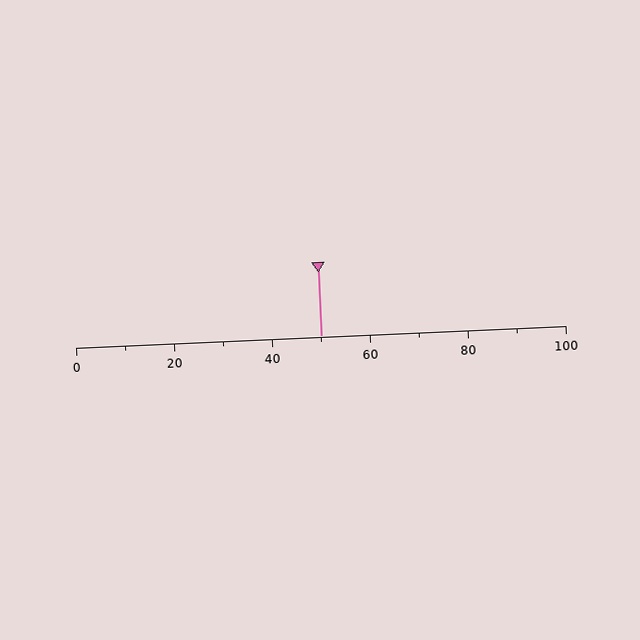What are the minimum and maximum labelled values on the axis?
The axis runs from 0 to 100.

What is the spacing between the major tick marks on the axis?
The major ticks are spaced 20 apart.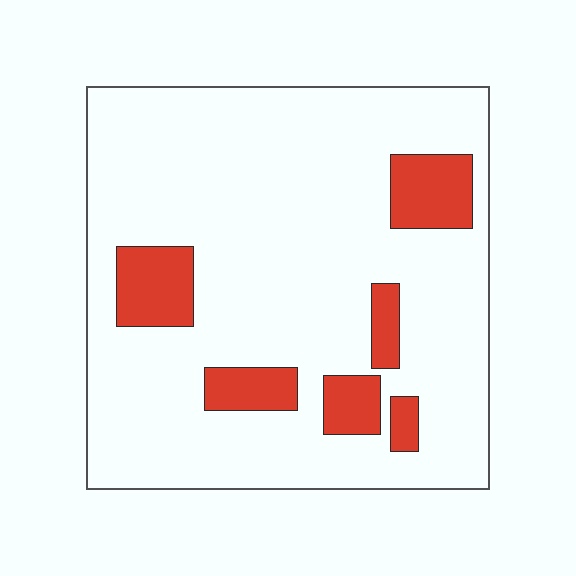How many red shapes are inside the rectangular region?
6.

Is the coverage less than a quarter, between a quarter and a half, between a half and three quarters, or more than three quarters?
Less than a quarter.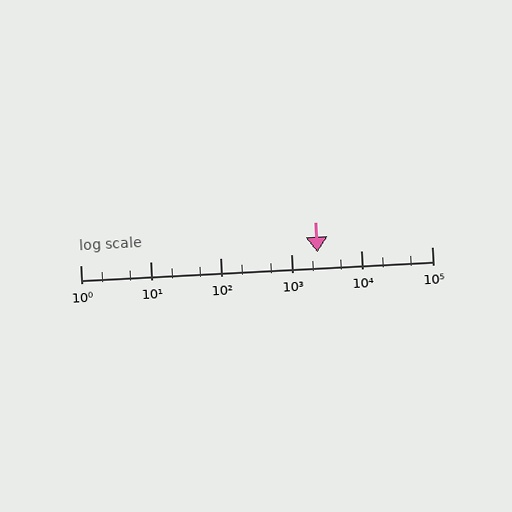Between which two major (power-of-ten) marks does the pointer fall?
The pointer is between 1000 and 10000.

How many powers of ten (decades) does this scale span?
The scale spans 5 decades, from 1 to 100000.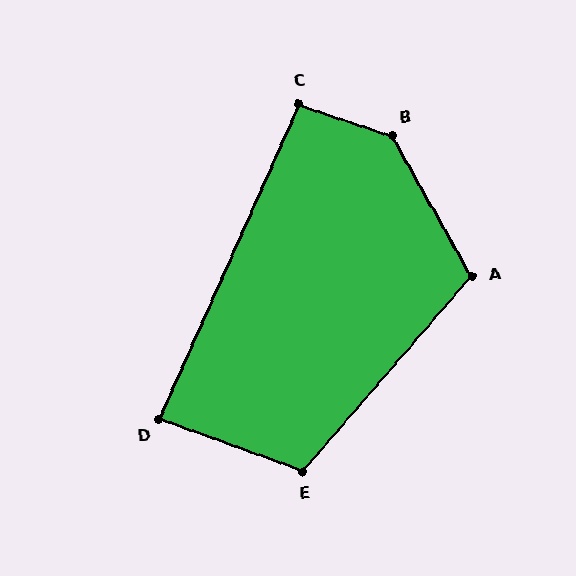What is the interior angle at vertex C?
Approximately 95 degrees (approximately right).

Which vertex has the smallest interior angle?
D, at approximately 86 degrees.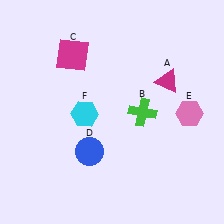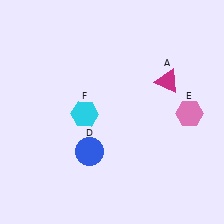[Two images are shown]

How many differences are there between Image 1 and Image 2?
There are 2 differences between the two images.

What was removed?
The magenta square (C), the green cross (B) were removed in Image 2.